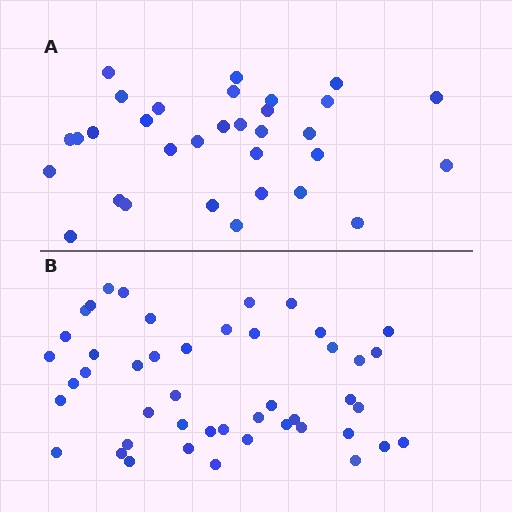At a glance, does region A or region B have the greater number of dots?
Region B (the bottom region) has more dots.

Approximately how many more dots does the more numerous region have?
Region B has approximately 15 more dots than region A.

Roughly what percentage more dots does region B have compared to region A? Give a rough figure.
About 45% more.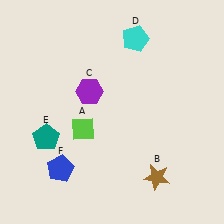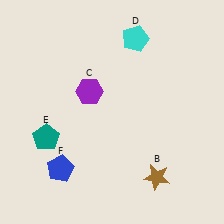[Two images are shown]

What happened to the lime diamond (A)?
The lime diamond (A) was removed in Image 2. It was in the bottom-left area of Image 1.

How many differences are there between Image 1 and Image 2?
There is 1 difference between the two images.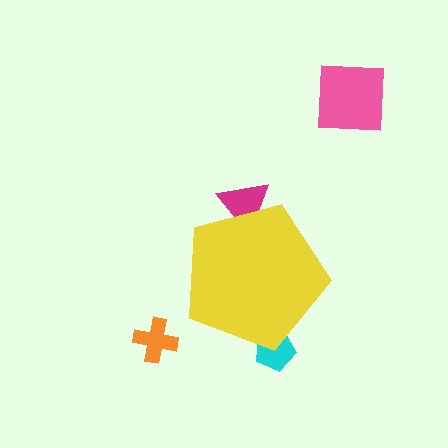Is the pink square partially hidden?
No, the pink square is fully visible.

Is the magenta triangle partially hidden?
Yes, the magenta triangle is partially hidden behind the yellow pentagon.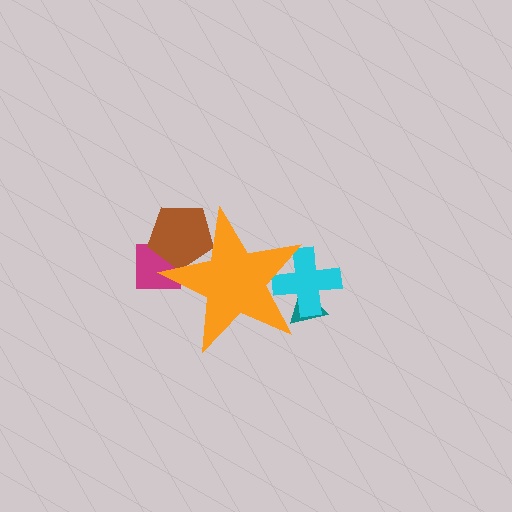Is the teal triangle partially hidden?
Yes, the teal triangle is partially hidden behind the orange star.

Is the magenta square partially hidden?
Yes, the magenta square is partially hidden behind the orange star.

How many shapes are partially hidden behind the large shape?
4 shapes are partially hidden.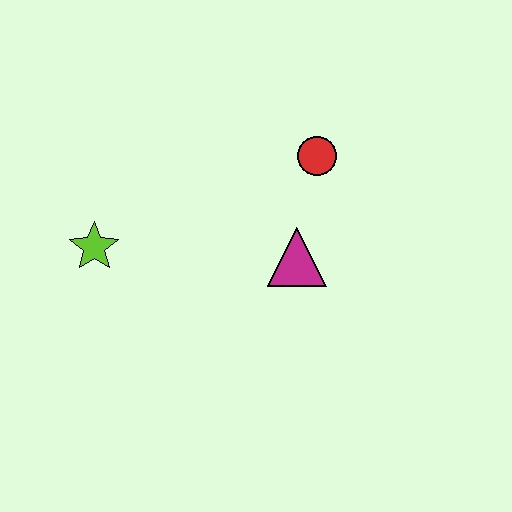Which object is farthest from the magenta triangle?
The lime star is farthest from the magenta triangle.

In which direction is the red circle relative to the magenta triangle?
The red circle is above the magenta triangle.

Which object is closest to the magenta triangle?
The red circle is closest to the magenta triangle.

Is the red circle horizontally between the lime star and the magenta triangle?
No